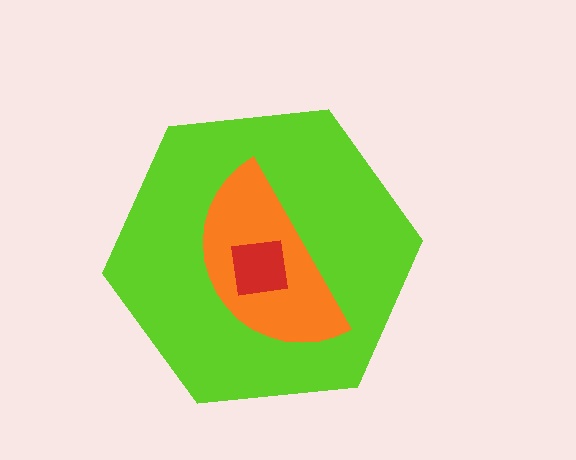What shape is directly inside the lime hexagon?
The orange semicircle.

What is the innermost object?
The red square.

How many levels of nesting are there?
3.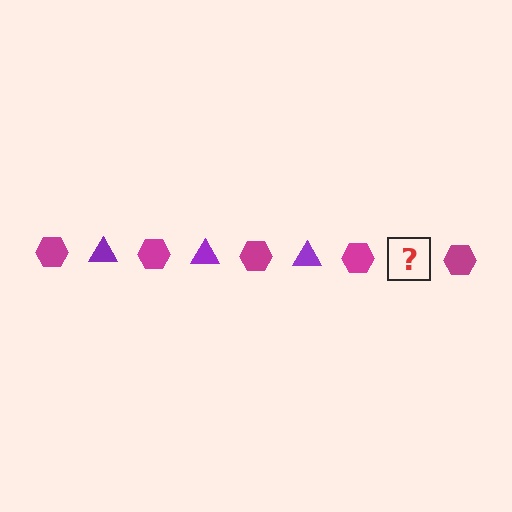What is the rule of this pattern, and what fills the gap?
The rule is that the pattern alternates between magenta hexagon and purple triangle. The gap should be filled with a purple triangle.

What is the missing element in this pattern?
The missing element is a purple triangle.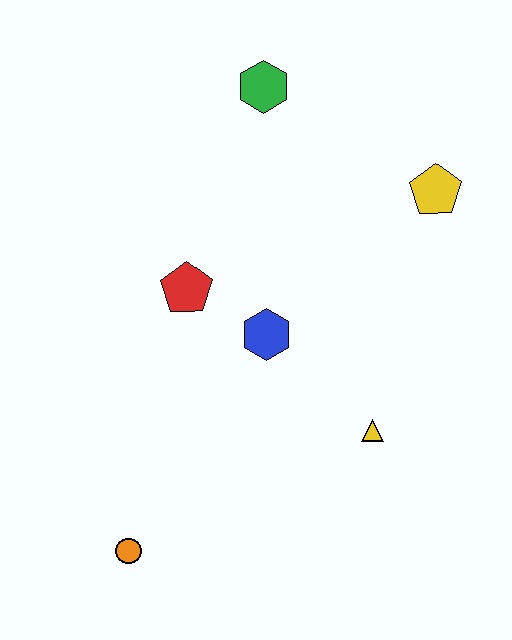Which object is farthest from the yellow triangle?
The green hexagon is farthest from the yellow triangle.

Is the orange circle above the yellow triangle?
No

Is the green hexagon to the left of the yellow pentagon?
Yes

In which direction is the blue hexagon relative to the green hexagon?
The blue hexagon is below the green hexagon.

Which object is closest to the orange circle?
The blue hexagon is closest to the orange circle.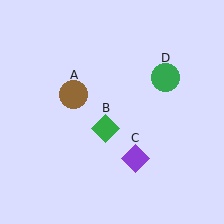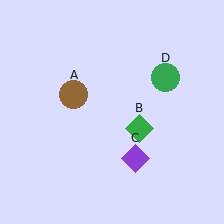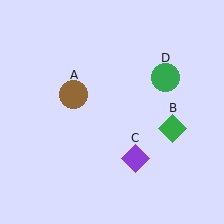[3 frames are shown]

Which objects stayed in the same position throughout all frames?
Brown circle (object A) and purple diamond (object C) and green circle (object D) remained stationary.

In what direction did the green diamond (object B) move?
The green diamond (object B) moved right.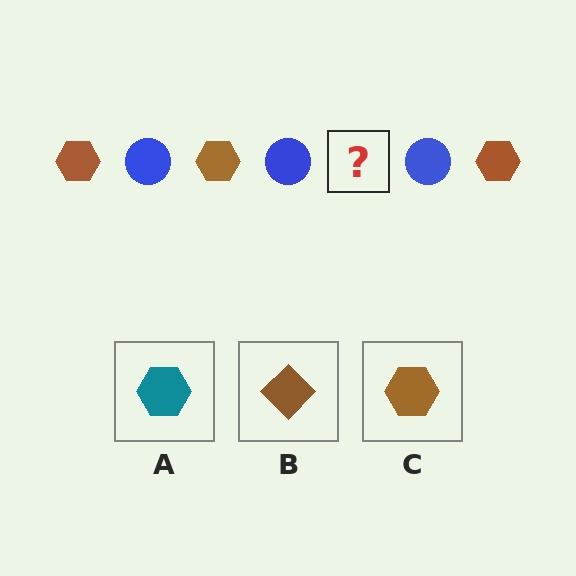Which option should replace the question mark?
Option C.